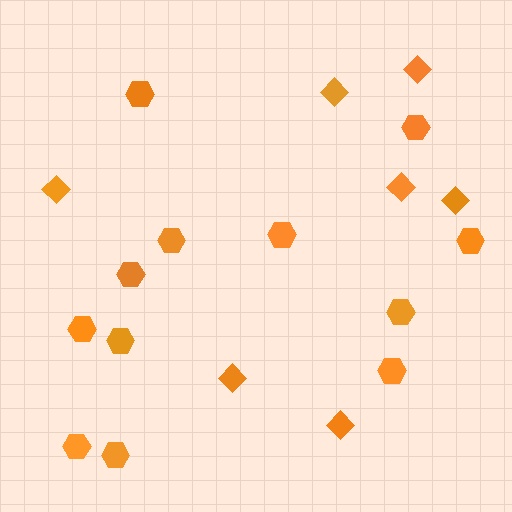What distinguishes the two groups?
There are 2 groups: one group of hexagons (12) and one group of diamonds (7).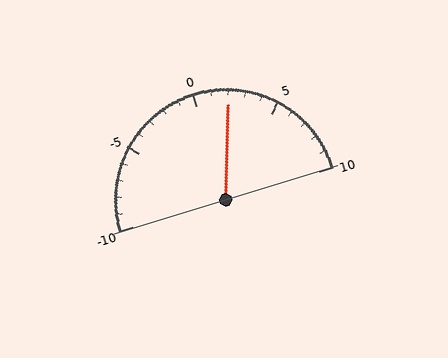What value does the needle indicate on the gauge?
The needle indicates approximately 2.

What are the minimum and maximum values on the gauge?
The gauge ranges from -10 to 10.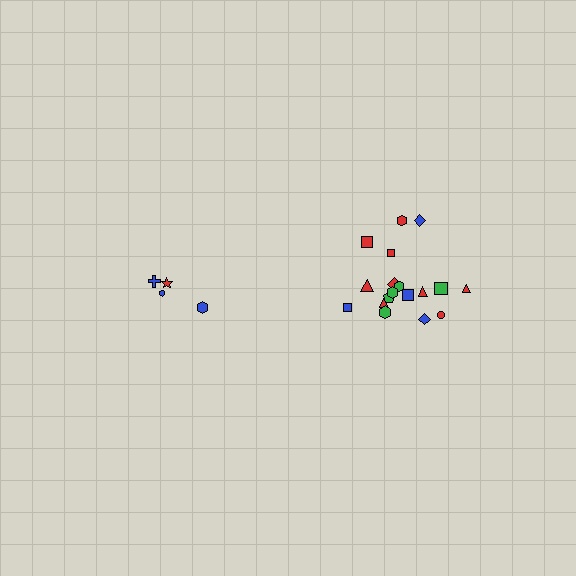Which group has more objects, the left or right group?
The right group.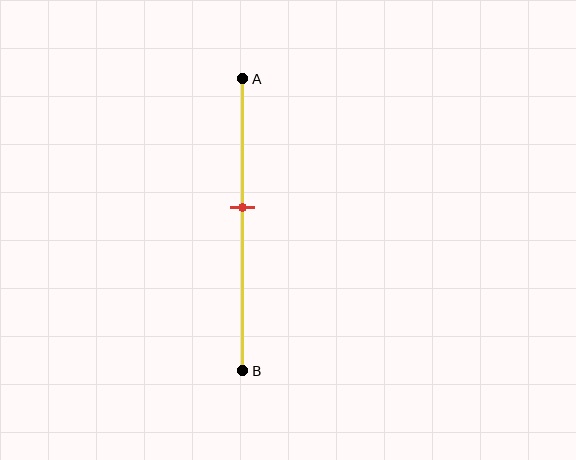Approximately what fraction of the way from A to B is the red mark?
The red mark is approximately 45% of the way from A to B.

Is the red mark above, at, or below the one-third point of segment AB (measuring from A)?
The red mark is below the one-third point of segment AB.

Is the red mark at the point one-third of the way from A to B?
No, the mark is at about 45% from A, not at the 33% one-third point.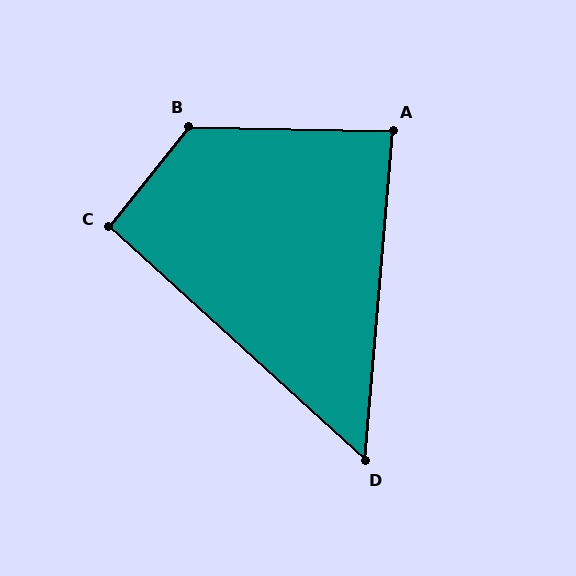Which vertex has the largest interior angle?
B, at approximately 127 degrees.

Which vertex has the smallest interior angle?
D, at approximately 53 degrees.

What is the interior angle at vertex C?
Approximately 94 degrees (approximately right).